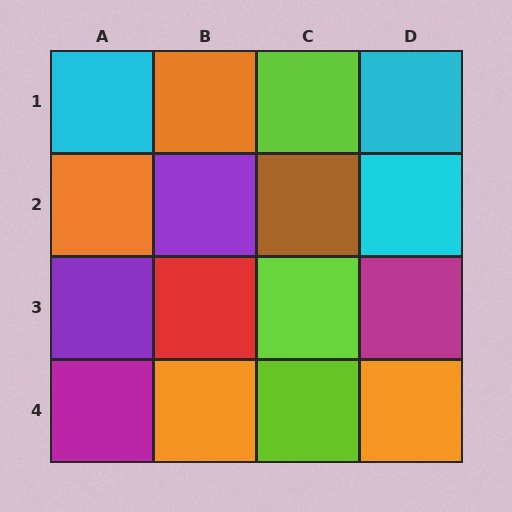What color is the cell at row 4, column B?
Orange.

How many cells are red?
1 cell is red.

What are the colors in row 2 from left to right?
Orange, purple, brown, cyan.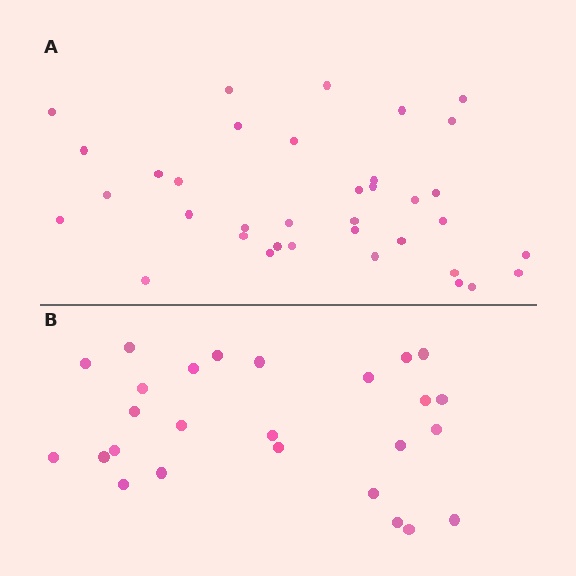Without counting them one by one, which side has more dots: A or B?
Region A (the top region) has more dots.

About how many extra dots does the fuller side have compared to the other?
Region A has roughly 10 or so more dots than region B.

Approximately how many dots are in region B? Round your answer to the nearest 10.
About 30 dots. (The exact count is 26, which rounds to 30.)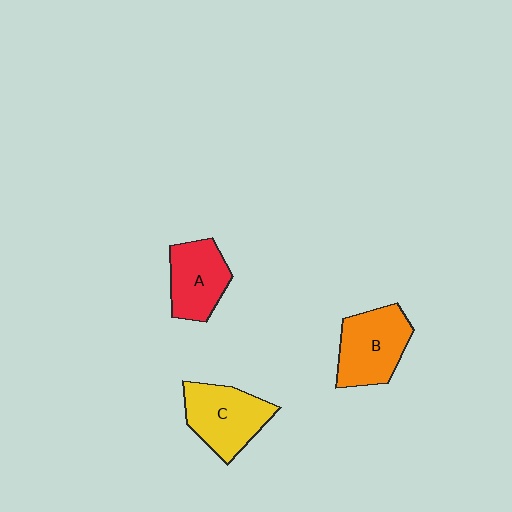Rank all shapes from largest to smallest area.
From largest to smallest: B (orange), C (yellow), A (red).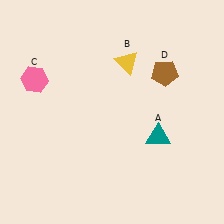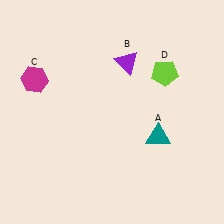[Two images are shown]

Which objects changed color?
B changed from yellow to purple. C changed from pink to magenta. D changed from brown to lime.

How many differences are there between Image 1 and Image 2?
There are 3 differences between the two images.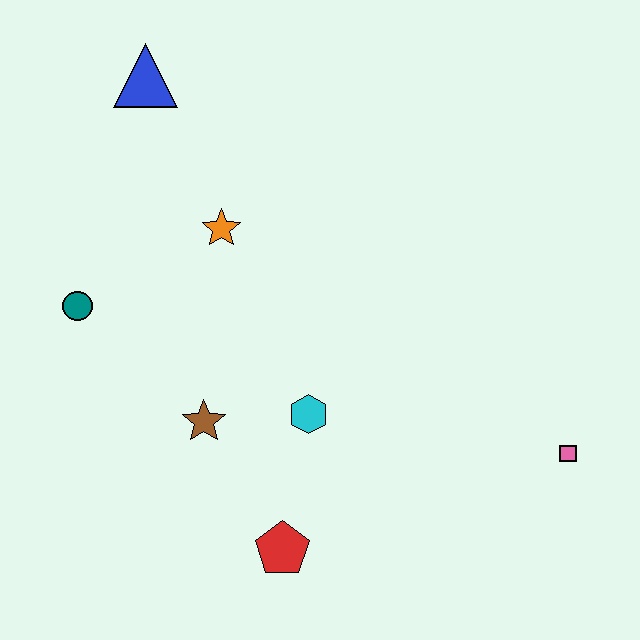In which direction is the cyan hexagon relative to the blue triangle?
The cyan hexagon is below the blue triangle.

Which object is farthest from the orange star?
The pink square is farthest from the orange star.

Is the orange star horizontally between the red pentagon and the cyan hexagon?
No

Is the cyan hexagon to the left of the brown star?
No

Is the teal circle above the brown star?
Yes